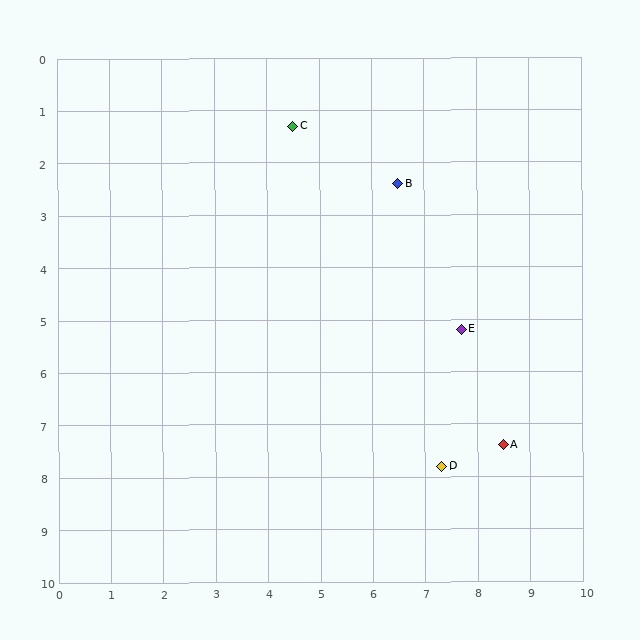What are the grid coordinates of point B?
Point B is at approximately (6.5, 2.4).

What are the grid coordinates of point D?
Point D is at approximately (7.3, 7.8).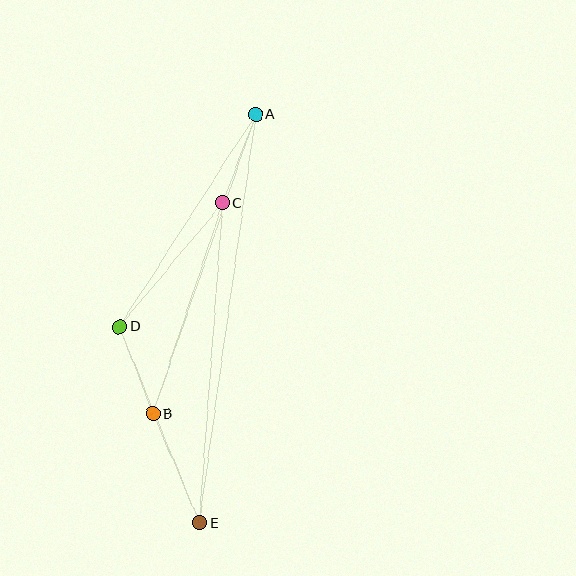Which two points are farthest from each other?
Points A and E are farthest from each other.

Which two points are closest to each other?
Points B and D are closest to each other.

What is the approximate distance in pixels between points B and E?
The distance between B and E is approximately 119 pixels.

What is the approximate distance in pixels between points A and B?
The distance between A and B is approximately 316 pixels.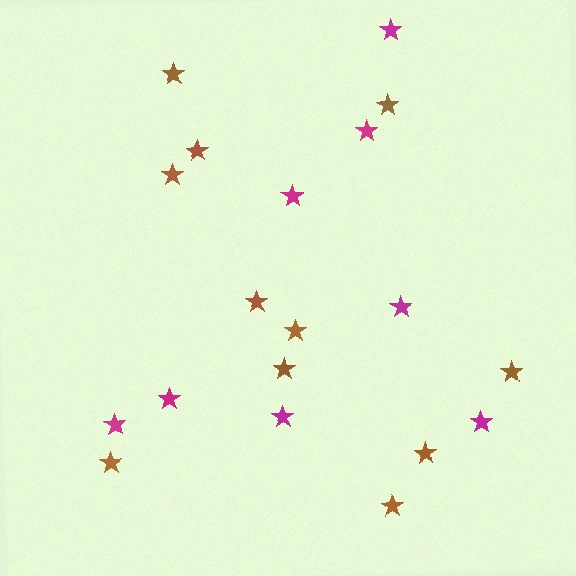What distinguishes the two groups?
There are 2 groups: one group of brown stars (11) and one group of magenta stars (8).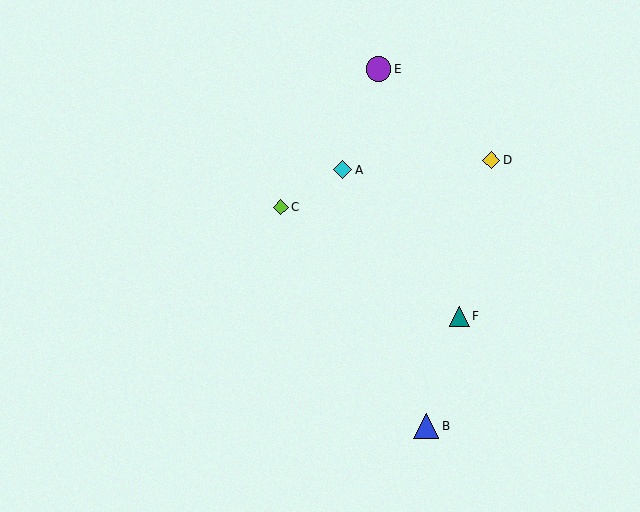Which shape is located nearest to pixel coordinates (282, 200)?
The lime diamond (labeled C) at (281, 207) is nearest to that location.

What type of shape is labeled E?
Shape E is a purple circle.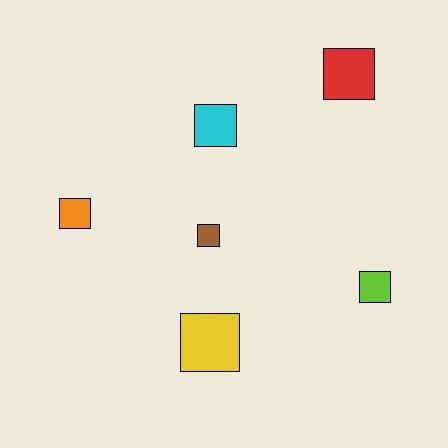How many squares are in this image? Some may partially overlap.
There are 6 squares.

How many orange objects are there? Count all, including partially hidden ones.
There is 1 orange object.